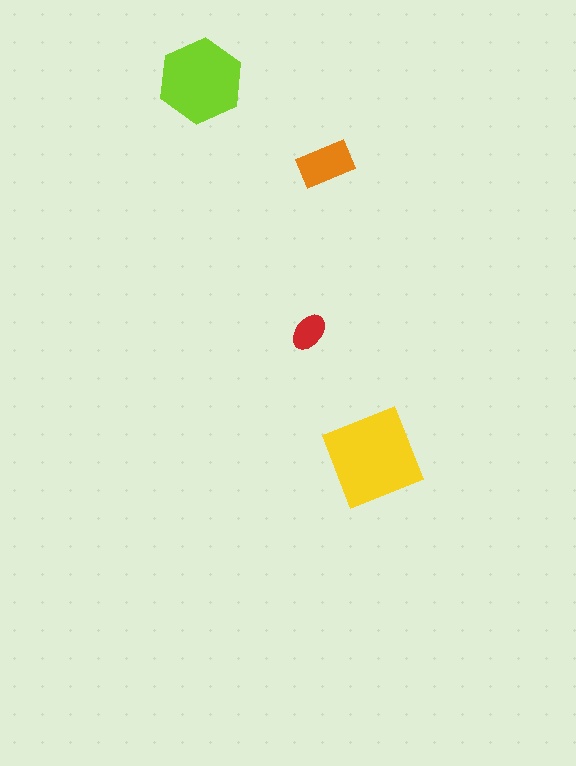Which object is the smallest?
The red ellipse.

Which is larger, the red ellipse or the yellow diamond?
The yellow diamond.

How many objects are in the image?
There are 4 objects in the image.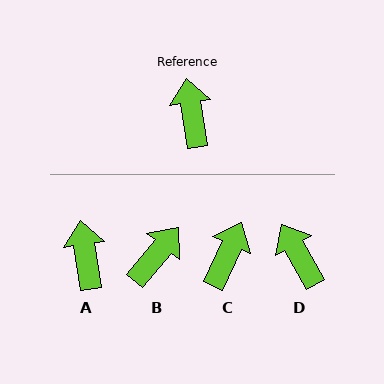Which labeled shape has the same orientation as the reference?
A.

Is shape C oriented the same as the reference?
No, it is off by about 33 degrees.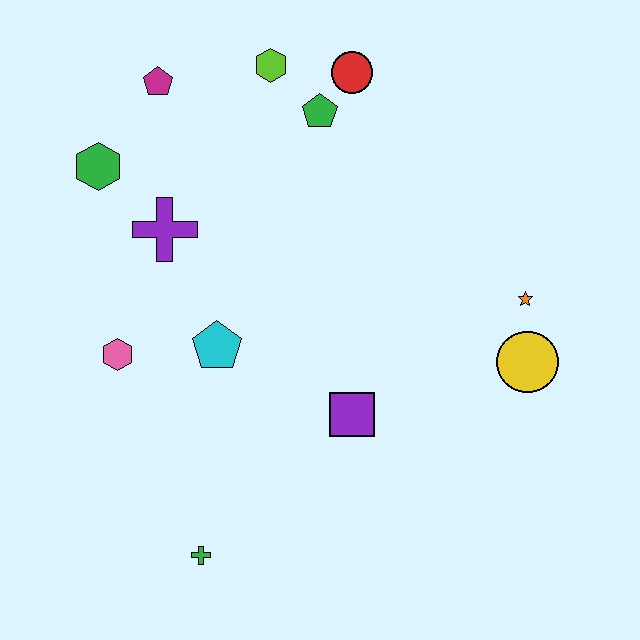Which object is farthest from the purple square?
The magenta pentagon is farthest from the purple square.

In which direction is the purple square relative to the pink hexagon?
The purple square is to the right of the pink hexagon.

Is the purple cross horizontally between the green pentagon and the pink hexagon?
Yes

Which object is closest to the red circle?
The green pentagon is closest to the red circle.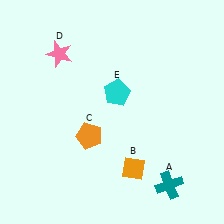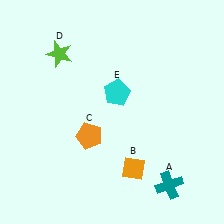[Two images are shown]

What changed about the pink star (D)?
In Image 1, D is pink. In Image 2, it changed to lime.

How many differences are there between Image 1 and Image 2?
There is 1 difference between the two images.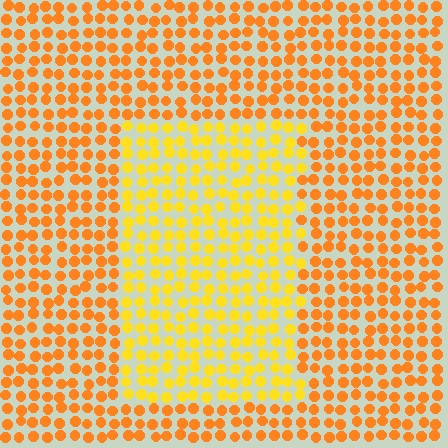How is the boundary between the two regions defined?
The boundary is defined purely by a slight shift in hue (about 25 degrees). Spacing, size, and orientation are identical on both sides.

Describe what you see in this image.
The image is filled with small orange elements in a uniform arrangement. A rectangle-shaped region is visible where the elements are tinted to a slightly different hue, forming a subtle color boundary.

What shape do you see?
I see a rectangle.